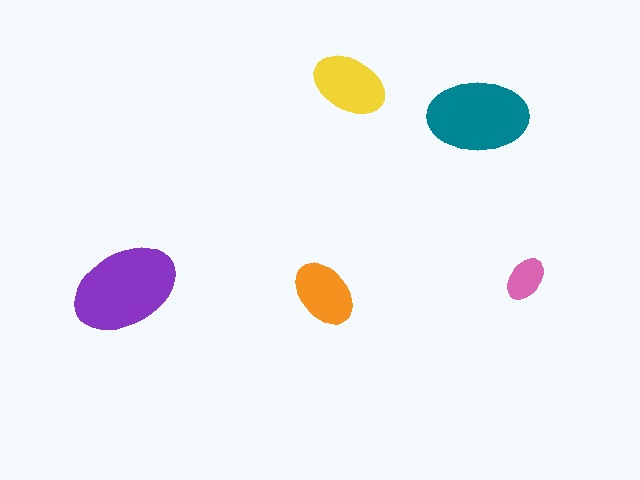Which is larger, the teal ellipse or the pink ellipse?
The teal one.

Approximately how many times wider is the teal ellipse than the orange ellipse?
About 1.5 times wider.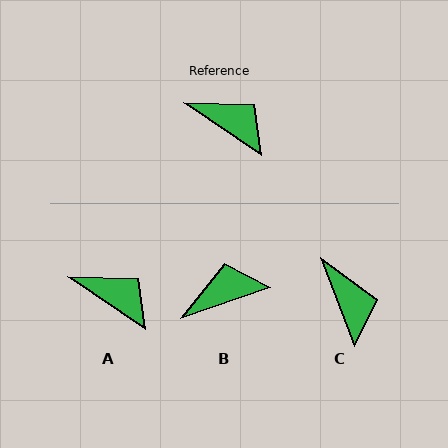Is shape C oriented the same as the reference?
No, it is off by about 34 degrees.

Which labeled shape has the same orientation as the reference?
A.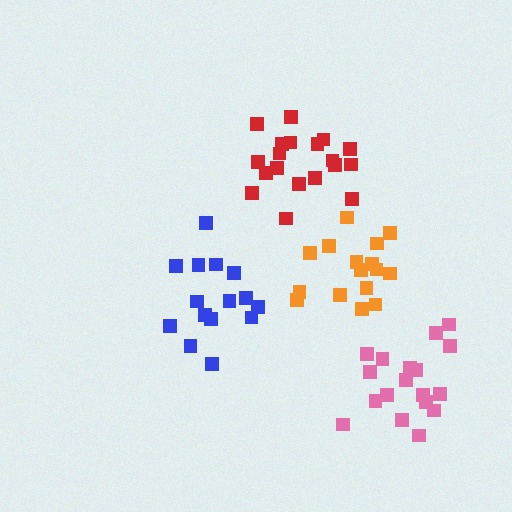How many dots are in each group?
Group 1: 19 dots, Group 2: 16 dots, Group 3: 15 dots, Group 4: 18 dots (68 total).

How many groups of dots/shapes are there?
There are 4 groups.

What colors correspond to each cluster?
The clusters are colored: red, orange, blue, pink.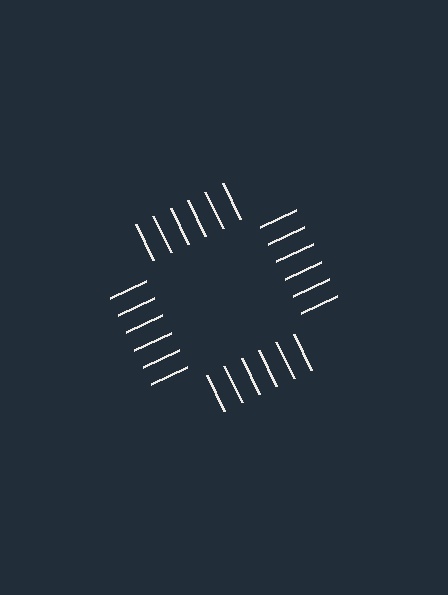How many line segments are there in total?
24 — 6 along each of the 4 edges.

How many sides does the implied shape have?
4 sides — the line-ends trace a square.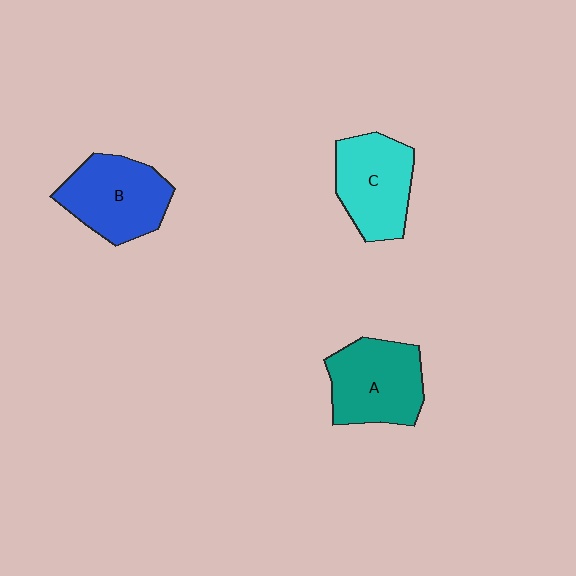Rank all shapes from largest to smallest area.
From largest to smallest: A (teal), B (blue), C (cyan).